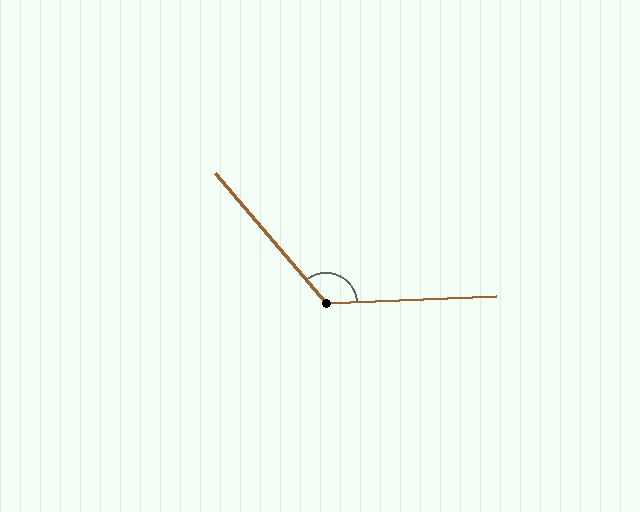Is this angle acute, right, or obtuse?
It is obtuse.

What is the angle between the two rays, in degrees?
Approximately 129 degrees.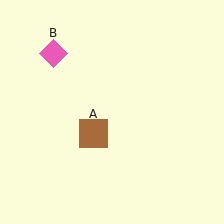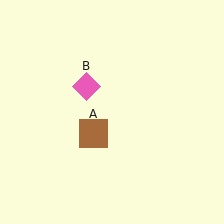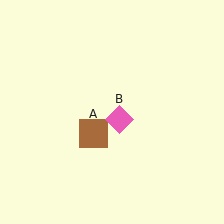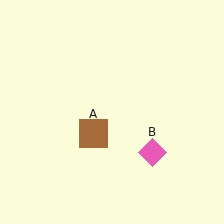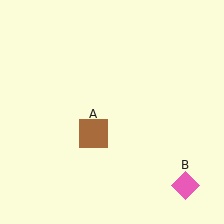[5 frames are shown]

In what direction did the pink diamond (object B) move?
The pink diamond (object B) moved down and to the right.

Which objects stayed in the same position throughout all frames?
Brown square (object A) remained stationary.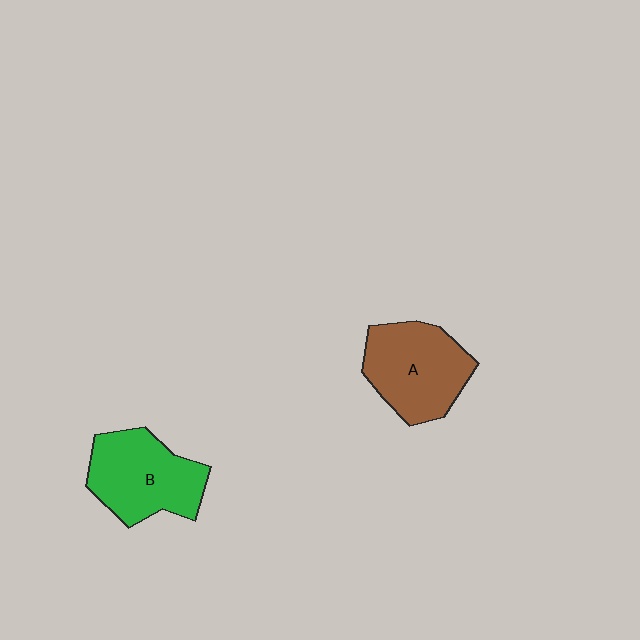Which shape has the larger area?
Shape A (brown).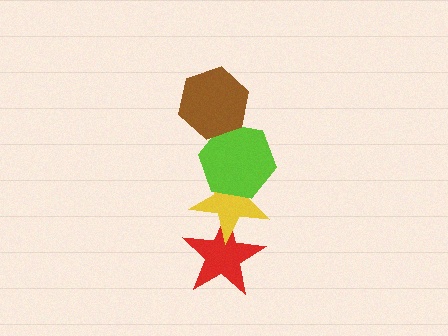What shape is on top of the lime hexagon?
The brown hexagon is on top of the lime hexagon.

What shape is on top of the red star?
The yellow star is on top of the red star.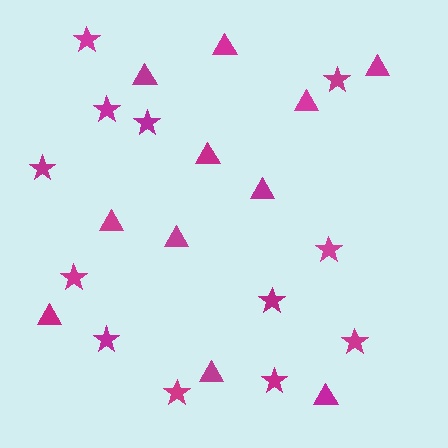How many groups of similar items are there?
There are 2 groups: one group of stars (12) and one group of triangles (11).